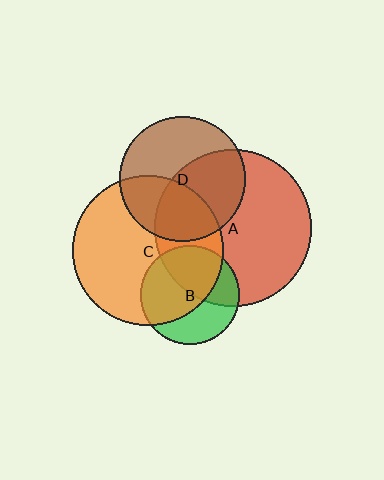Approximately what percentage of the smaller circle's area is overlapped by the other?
Approximately 50%.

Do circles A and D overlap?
Yes.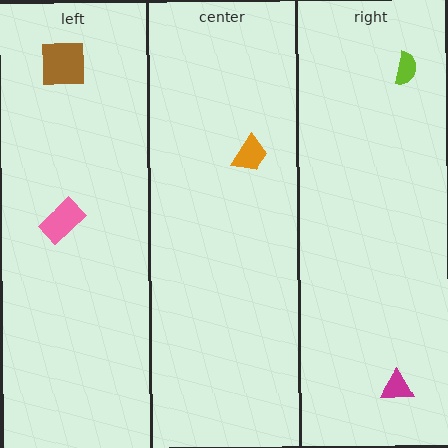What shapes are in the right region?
The magenta triangle, the lime semicircle.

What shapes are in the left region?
The pink rectangle, the brown square.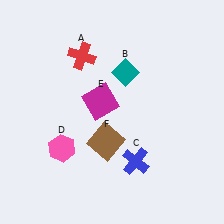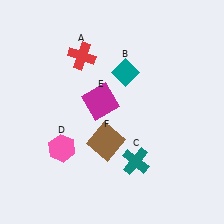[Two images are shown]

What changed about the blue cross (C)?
In Image 1, C is blue. In Image 2, it changed to teal.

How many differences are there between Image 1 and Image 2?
There is 1 difference between the two images.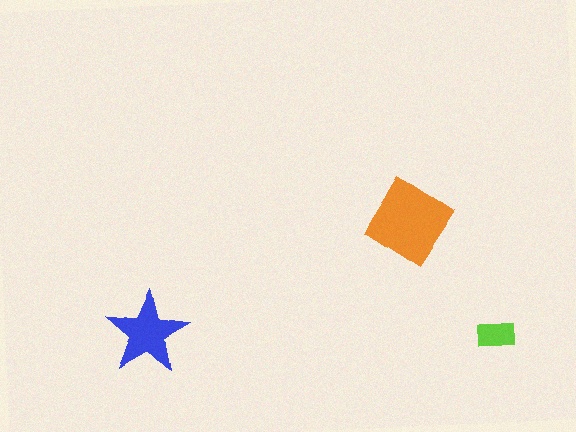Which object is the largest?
The orange diamond.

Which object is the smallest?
The lime rectangle.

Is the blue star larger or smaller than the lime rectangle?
Larger.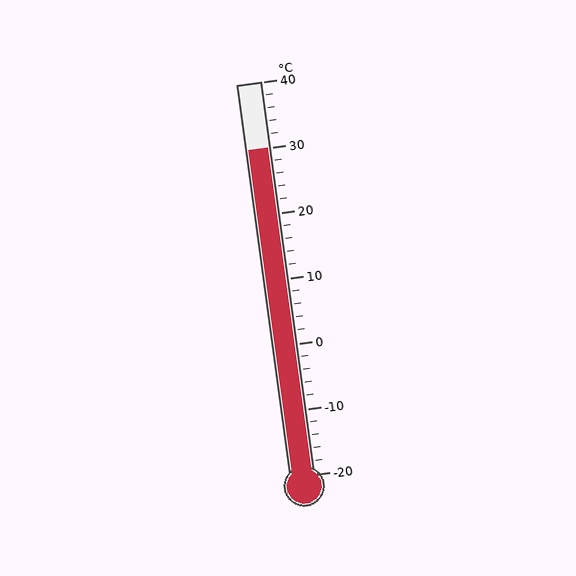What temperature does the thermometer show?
The thermometer shows approximately 30°C.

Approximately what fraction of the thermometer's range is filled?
The thermometer is filled to approximately 85% of its range.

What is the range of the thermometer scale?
The thermometer scale ranges from -20°C to 40°C.